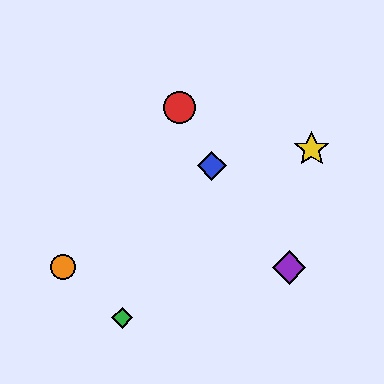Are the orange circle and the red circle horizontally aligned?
No, the orange circle is at y≈267 and the red circle is at y≈107.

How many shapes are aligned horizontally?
2 shapes (the purple diamond, the orange circle) are aligned horizontally.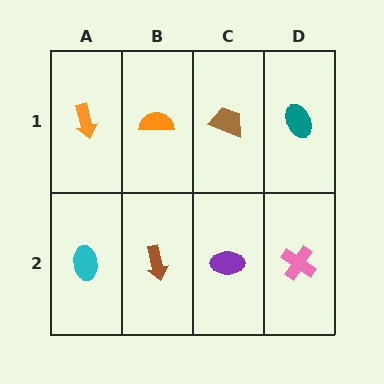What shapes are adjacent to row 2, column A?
An orange arrow (row 1, column A), a brown arrow (row 2, column B).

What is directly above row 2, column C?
A brown trapezoid.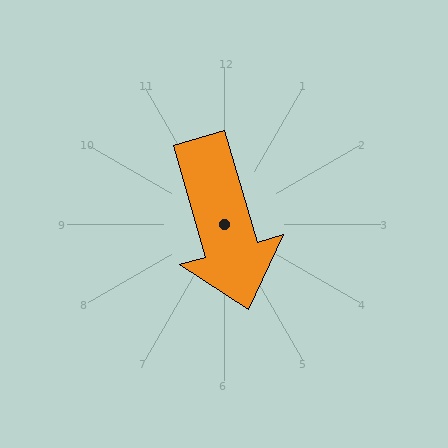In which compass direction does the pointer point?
South.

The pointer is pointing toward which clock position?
Roughly 5 o'clock.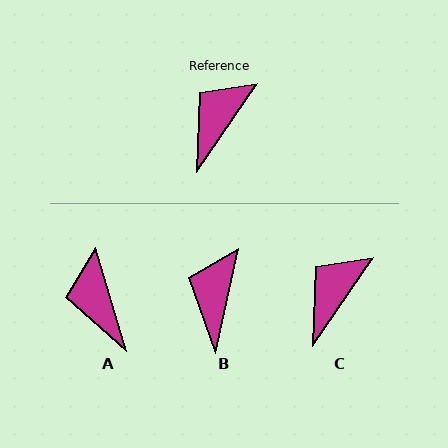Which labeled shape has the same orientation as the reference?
C.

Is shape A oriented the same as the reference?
No, it is off by about 51 degrees.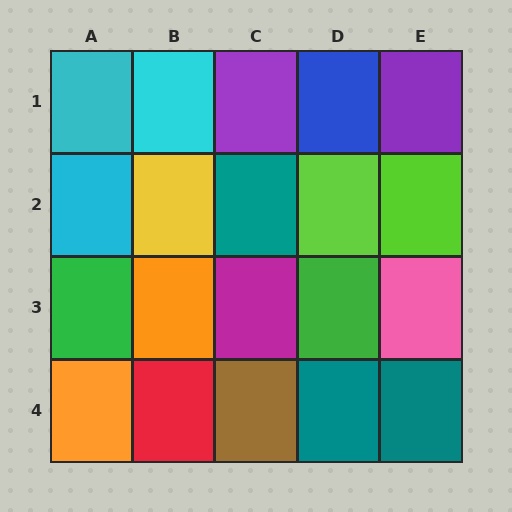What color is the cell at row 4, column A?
Orange.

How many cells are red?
1 cell is red.